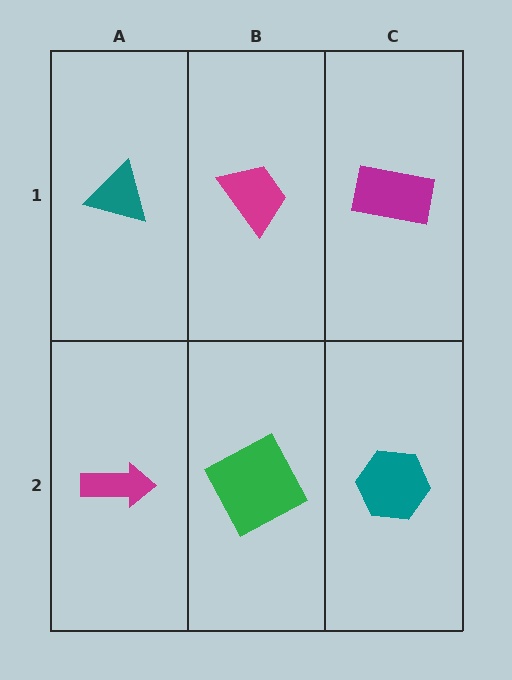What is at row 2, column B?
A green square.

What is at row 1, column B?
A magenta trapezoid.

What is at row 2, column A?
A magenta arrow.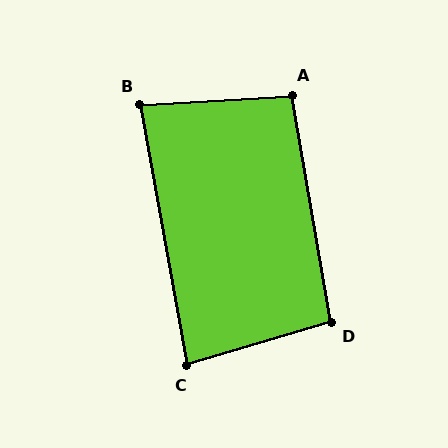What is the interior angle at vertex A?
Approximately 96 degrees (obtuse).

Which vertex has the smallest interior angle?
B, at approximately 83 degrees.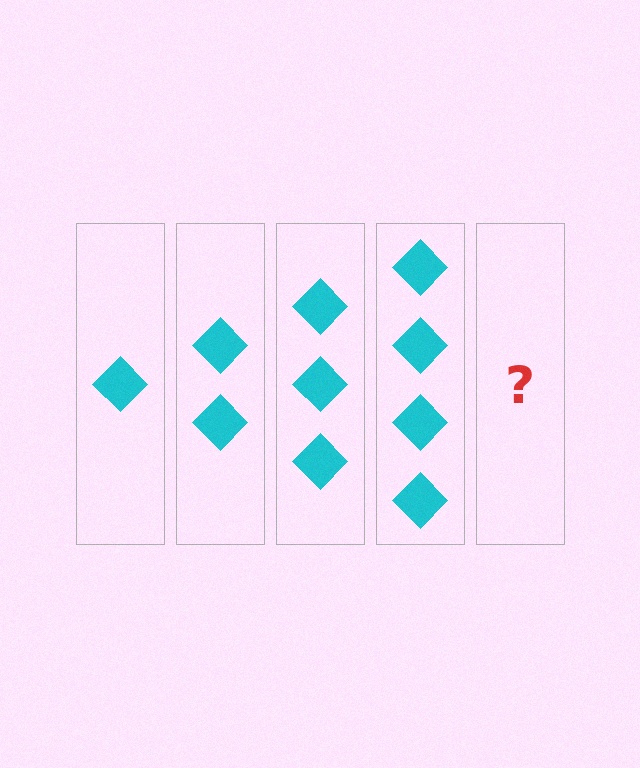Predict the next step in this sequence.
The next step is 5 diamonds.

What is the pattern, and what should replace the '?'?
The pattern is that each step adds one more diamond. The '?' should be 5 diamonds.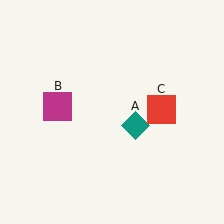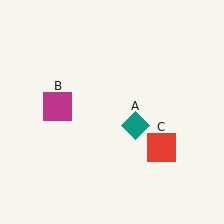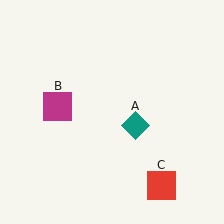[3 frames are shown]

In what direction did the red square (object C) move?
The red square (object C) moved down.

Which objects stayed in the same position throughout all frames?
Teal diamond (object A) and magenta square (object B) remained stationary.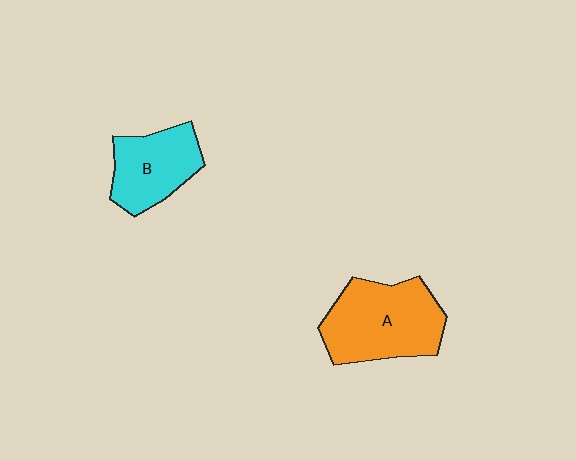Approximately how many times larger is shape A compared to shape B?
Approximately 1.4 times.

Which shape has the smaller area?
Shape B (cyan).